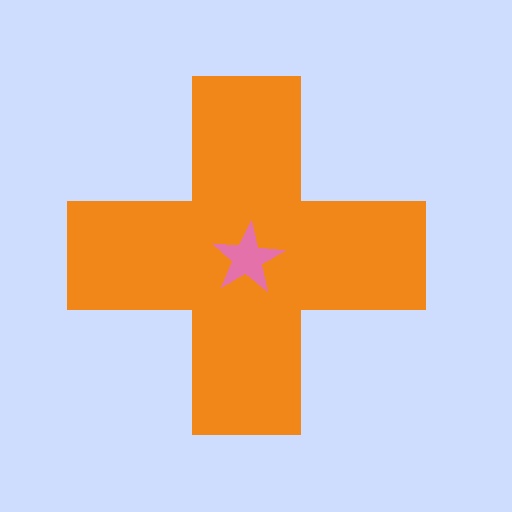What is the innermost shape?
The pink star.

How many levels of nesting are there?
2.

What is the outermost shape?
The orange cross.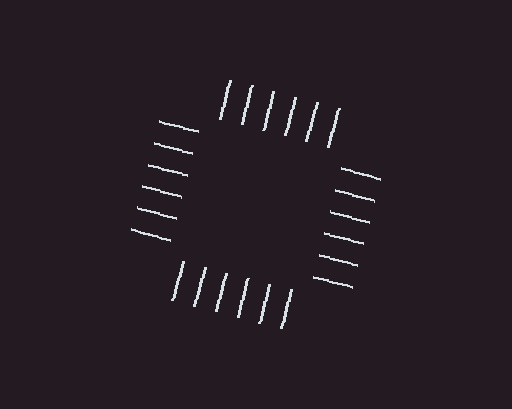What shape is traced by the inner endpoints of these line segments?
An illusory square — the line segments terminate on its edges but no continuous stroke is drawn.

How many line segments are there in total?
24 — 6 along each of the 4 edges.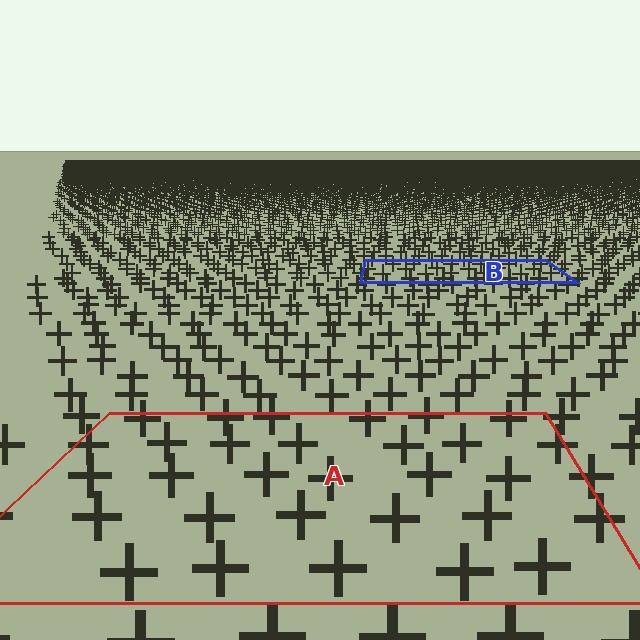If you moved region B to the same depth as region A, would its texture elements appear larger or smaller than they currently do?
They would appear larger. At a closer depth, the same texture elements are projected at a bigger on-screen size.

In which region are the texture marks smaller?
The texture marks are smaller in region B, because it is farther away.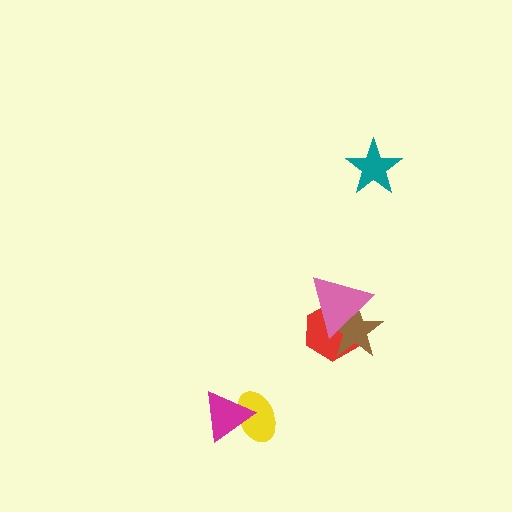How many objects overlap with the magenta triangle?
1 object overlaps with the magenta triangle.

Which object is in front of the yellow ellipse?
The magenta triangle is in front of the yellow ellipse.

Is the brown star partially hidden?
Yes, it is partially covered by another shape.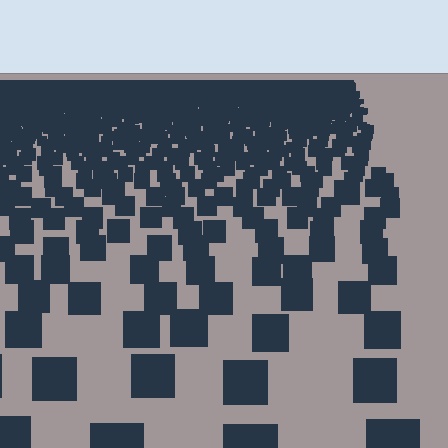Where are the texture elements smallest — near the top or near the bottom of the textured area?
Near the top.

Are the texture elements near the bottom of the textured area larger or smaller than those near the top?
Larger. Near the bottom, elements are closer to the viewer and appear at a bigger on-screen size.